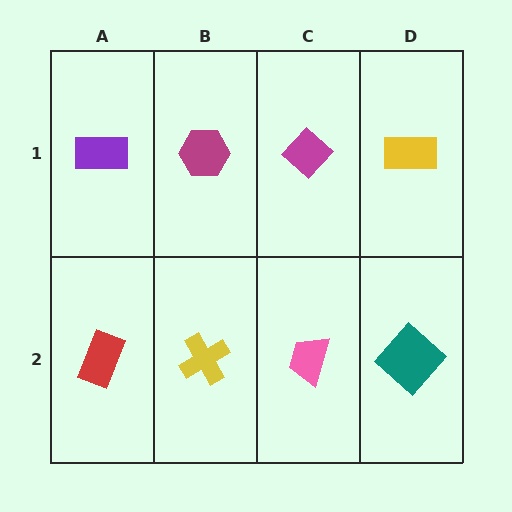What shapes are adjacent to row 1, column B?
A yellow cross (row 2, column B), a purple rectangle (row 1, column A), a magenta diamond (row 1, column C).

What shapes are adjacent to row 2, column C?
A magenta diamond (row 1, column C), a yellow cross (row 2, column B), a teal diamond (row 2, column D).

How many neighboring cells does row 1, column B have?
3.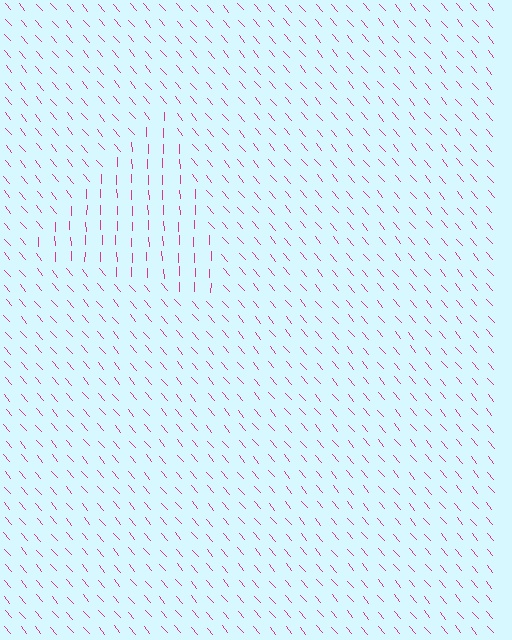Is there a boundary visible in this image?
Yes, there is a texture boundary formed by a change in line orientation.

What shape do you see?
I see a triangle.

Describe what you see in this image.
The image is filled with small magenta line segments. A triangle region in the image has lines oriented differently from the surrounding lines, creating a visible texture boundary.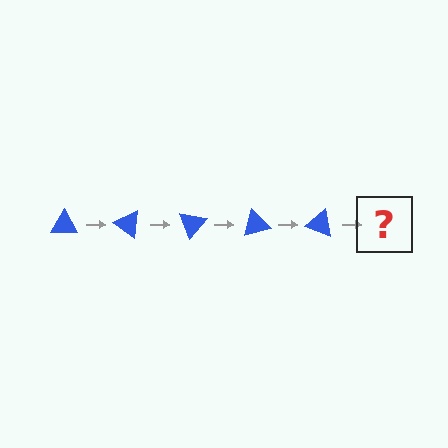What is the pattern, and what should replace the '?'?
The pattern is that the triangle rotates 35 degrees each step. The '?' should be a blue triangle rotated 175 degrees.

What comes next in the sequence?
The next element should be a blue triangle rotated 175 degrees.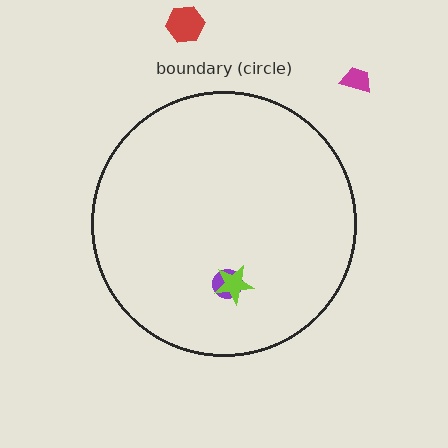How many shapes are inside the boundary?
2 inside, 2 outside.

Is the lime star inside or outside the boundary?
Inside.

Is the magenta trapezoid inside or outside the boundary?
Outside.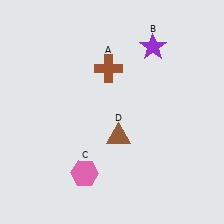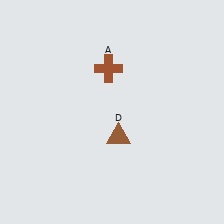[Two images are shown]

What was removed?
The purple star (B), the pink hexagon (C) were removed in Image 2.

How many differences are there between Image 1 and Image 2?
There are 2 differences between the two images.